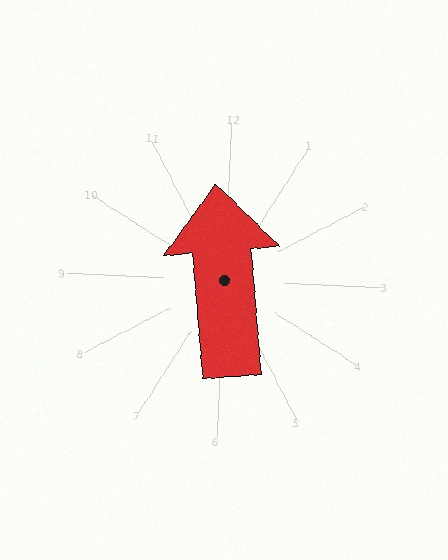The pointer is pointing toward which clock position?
Roughly 12 o'clock.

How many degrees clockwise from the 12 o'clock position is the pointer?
Approximately 352 degrees.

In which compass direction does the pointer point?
North.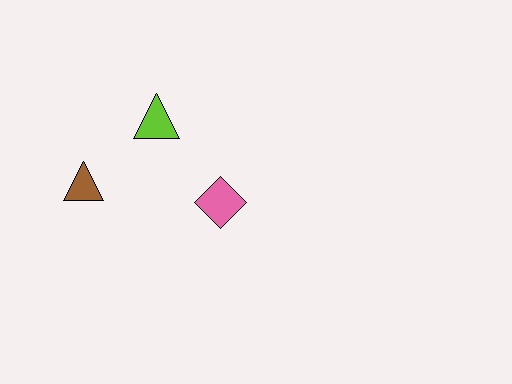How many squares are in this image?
There are no squares.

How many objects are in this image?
There are 3 objects.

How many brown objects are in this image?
There is 1 brown object.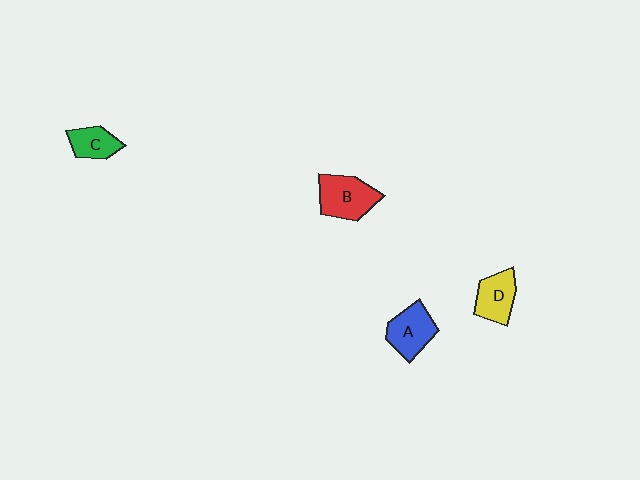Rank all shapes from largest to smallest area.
From largest to smallest: B (red), A (blue), D (yellow), C (green).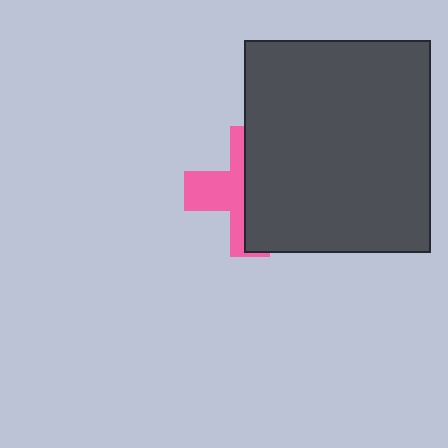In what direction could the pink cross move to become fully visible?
The pink cross could move left. That would shift it out from behind the dark gray rectangle entirely.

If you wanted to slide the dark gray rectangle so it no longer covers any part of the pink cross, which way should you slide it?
Slide it right — that is the most direct way to separate the two shapes.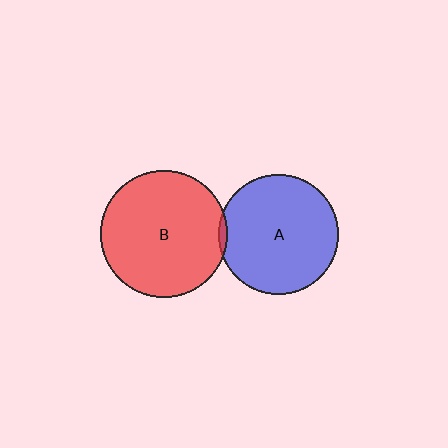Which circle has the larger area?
Circle B (red).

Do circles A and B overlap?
Yes.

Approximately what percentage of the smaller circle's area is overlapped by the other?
Approximately 5%.